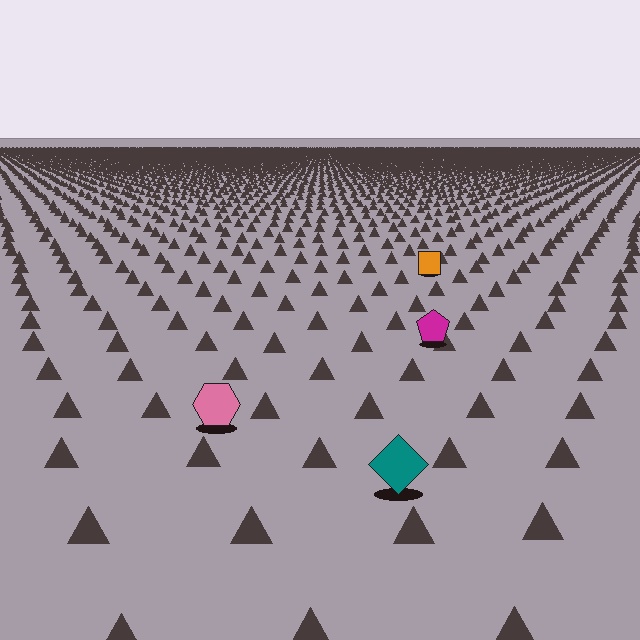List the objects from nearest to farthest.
From nearest to farthest: the teal diamond, the pink hexagon, the magenta pentagon, the orange square.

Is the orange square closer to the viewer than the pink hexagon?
No. The pink hexagon is closer — you can tell from the texture gradient: the ground texture is coarser near it.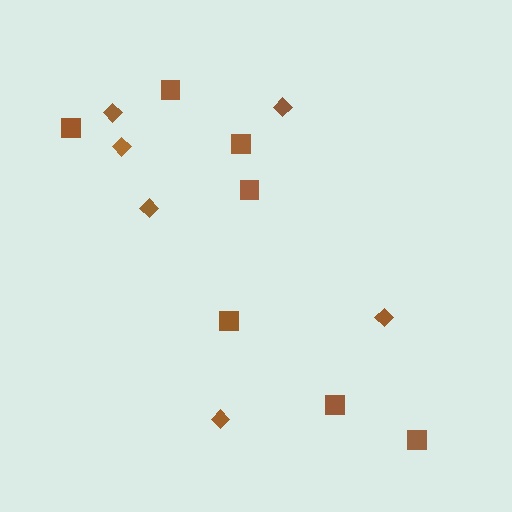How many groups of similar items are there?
There are 2 groups: one group of diamonds (6) and one group of squares (7).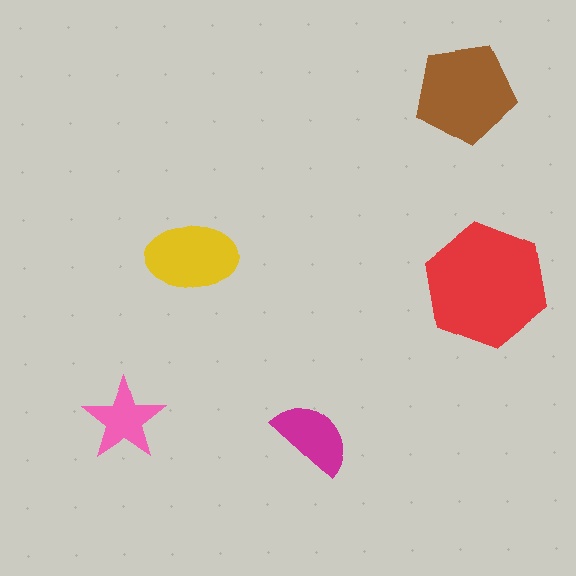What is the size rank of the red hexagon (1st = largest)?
1st.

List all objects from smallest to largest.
The pink star, the magenta semicircle, the yellow ellipse, the brown pentagon, the red hexagon.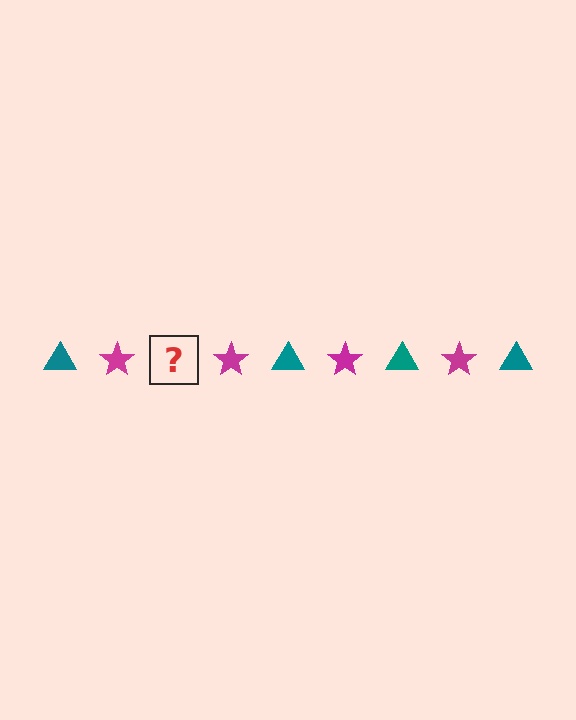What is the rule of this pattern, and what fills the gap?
The rule is that the pattern alternates between teal triangle and magenta star. The gap should be filled with a teal triangle.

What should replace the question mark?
The question mark should be replaced with a teal triangle.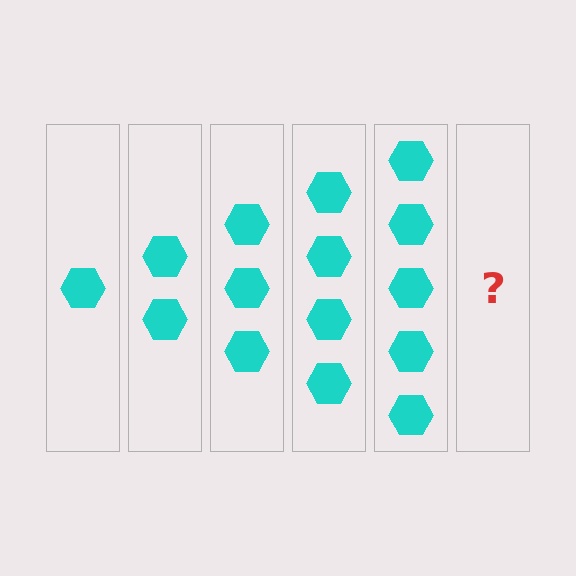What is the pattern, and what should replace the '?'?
The pattern is that each step adds one more hexagon. The '?' should be 6 hexagons.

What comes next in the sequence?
The next element should be 6 hexagons.